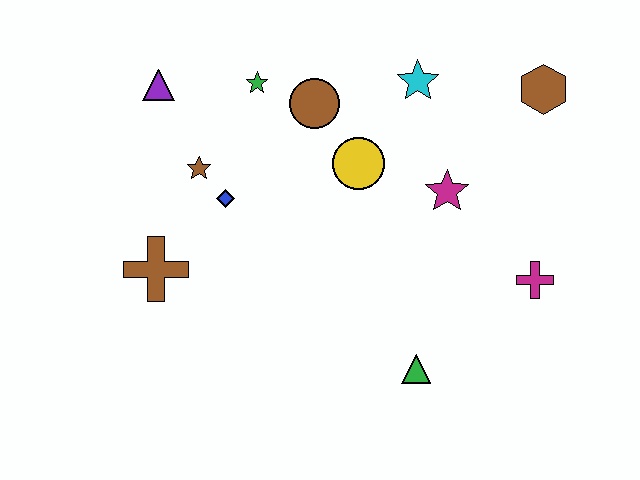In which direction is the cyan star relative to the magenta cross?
The cyan star is above the magenta cross.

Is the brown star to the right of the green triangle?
No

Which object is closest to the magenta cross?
The magenta star is closest to the magenta cross.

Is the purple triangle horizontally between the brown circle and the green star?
No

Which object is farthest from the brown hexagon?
The brown cross is farthest from the brown hexagon.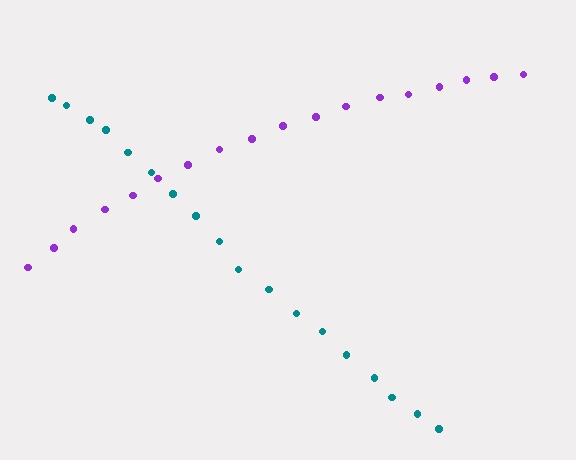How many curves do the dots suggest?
There are 2 distinct paths.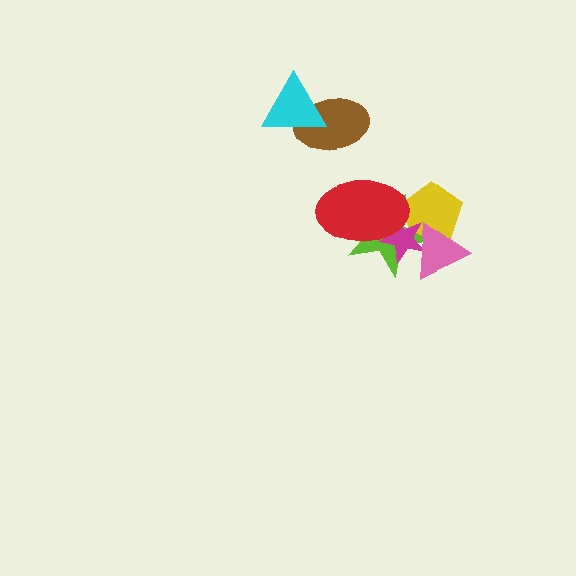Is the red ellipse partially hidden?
No, no other shape covers it.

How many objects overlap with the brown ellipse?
1 object overlaps with the brown ellipse.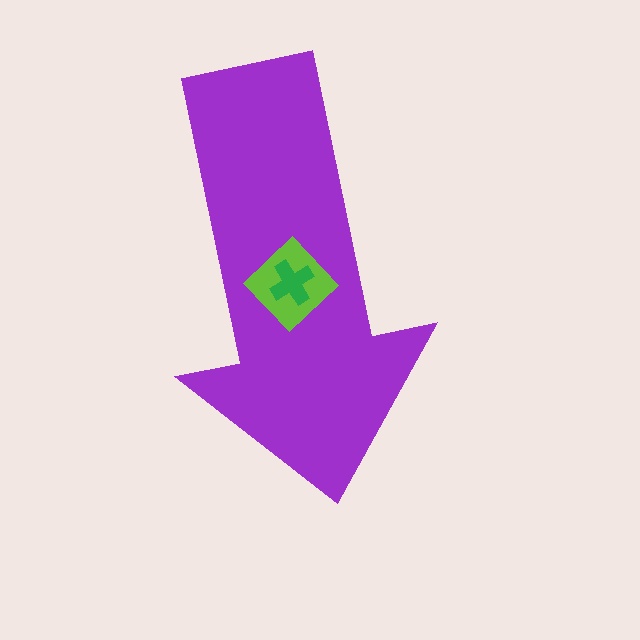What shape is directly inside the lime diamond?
The green cross.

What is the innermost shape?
The green cross.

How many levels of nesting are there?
3.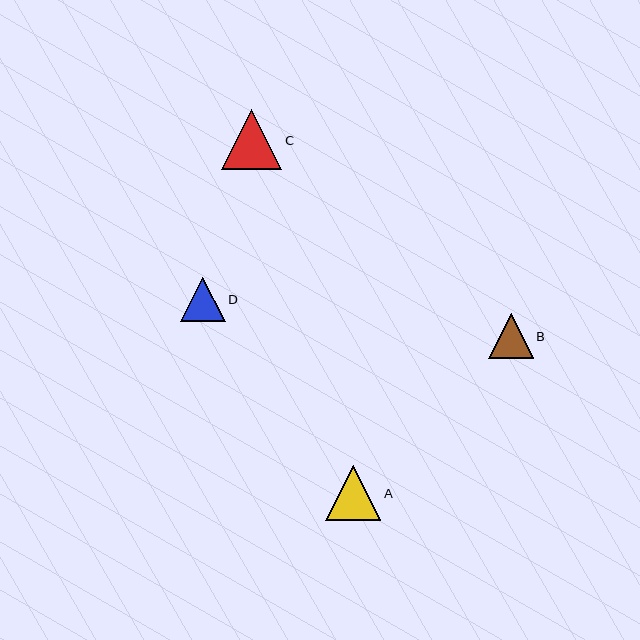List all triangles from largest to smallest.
From largest to smallest: C, A, B, D.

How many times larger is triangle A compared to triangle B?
Triangle A is approximately 1.2 times the size of triangle B.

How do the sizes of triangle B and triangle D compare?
Triangle B and triangle D are approximately the same size.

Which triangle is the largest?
Triangle C is the largest with a size of approximately 60 pixels.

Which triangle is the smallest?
Triangle D is the smallest with a size of approximately 44 pixels.